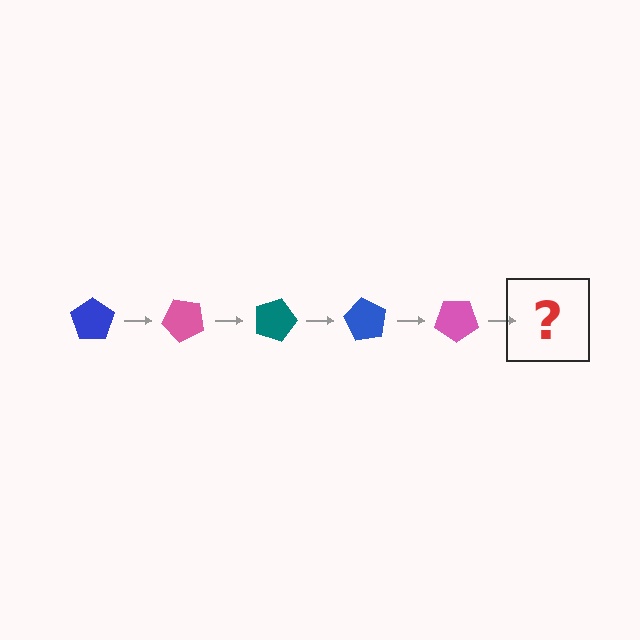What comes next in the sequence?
The next element should be a teal pentagon, rotated 225 degrees from the start.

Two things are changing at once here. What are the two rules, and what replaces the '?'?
The two rules are that it rotates 45 degrees each step and the color cycles through blue, pink, and teal. The '?' should be a teal pentagon, rotated 225 degrees from the start.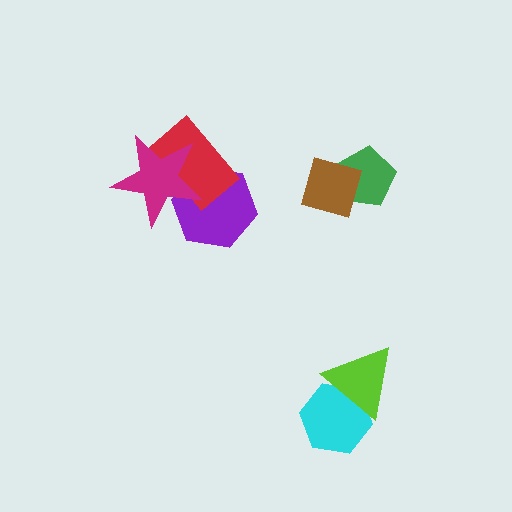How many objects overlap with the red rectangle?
2 objects overlap with the red rectangle.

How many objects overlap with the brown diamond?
1 object overlaps with the brown diamond.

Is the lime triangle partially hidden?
No, no other shape covers it.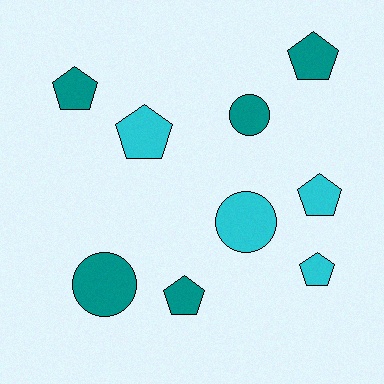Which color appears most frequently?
Teal, with 5 objects.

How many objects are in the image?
There are 9 objects.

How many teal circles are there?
There are 2 teal circles.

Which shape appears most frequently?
Pentagon, with 6 objects.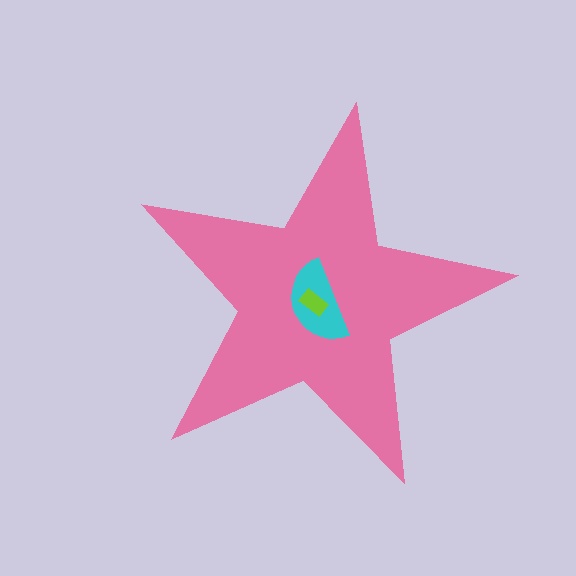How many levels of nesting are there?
3.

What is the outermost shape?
The pink star.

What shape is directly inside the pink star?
The cyan semicircle.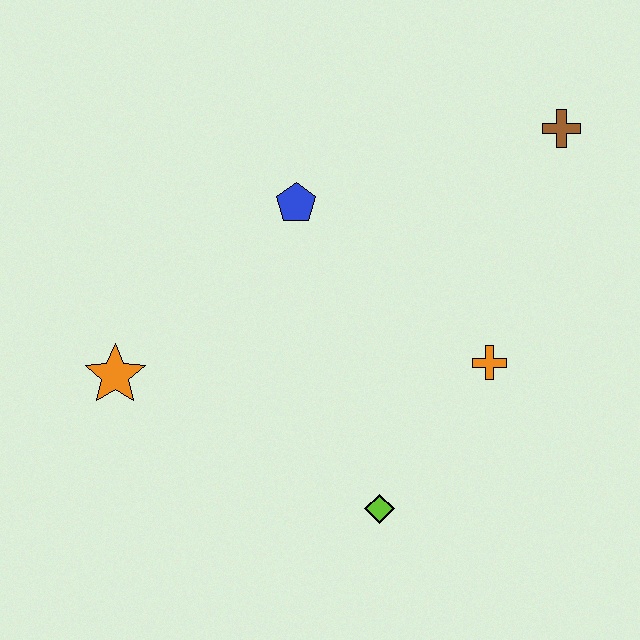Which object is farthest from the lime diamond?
The brown cross is farthest from the lime diamond.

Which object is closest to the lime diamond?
The orange cross is closest to the lime diamond.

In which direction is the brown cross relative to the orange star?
The brown cross is to the right of the orange star.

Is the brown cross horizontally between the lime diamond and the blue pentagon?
No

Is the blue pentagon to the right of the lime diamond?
No